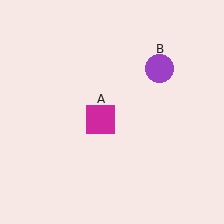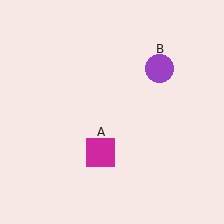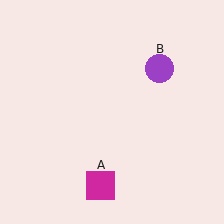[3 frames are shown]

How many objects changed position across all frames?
1 object changed position: magenta square (object A).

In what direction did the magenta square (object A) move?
The magenta square (object A) moved down.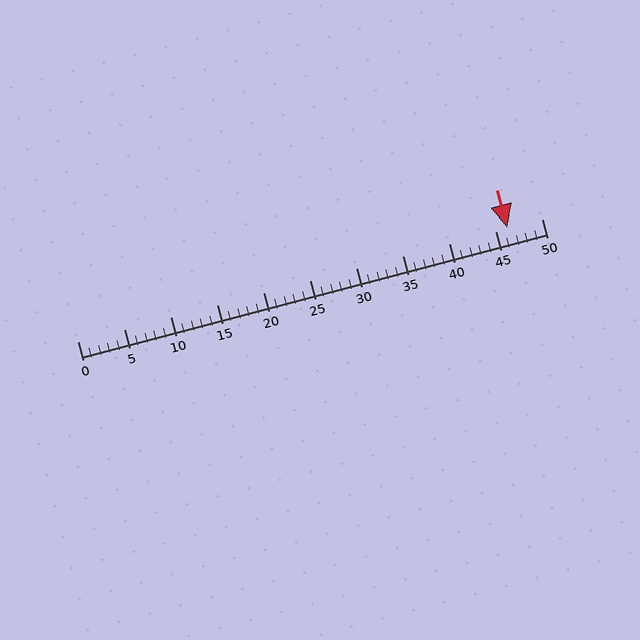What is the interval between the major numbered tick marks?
The major tick marks are spaced 5 units apart.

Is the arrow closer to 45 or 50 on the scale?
The arrow is closer to 45.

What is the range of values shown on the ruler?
The ruler shows values from 0 to 50.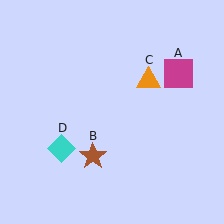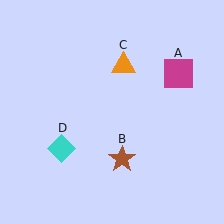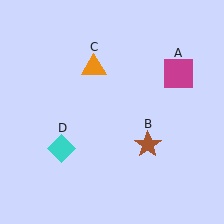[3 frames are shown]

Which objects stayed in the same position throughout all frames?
Magenta square (object A) and cyan diamond (object D) remained stationary.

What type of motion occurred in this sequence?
The brown star (object B), orange triangle (object C) rotated counterclockwise around the center of the scene.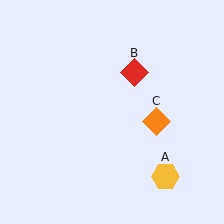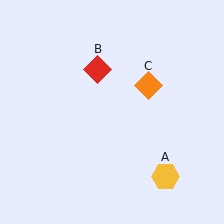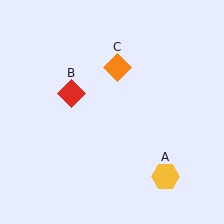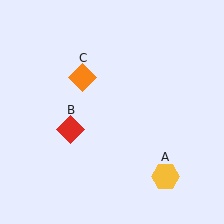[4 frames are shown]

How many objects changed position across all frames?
2 objects changed position: red diamond (object B), orange diamond (object C).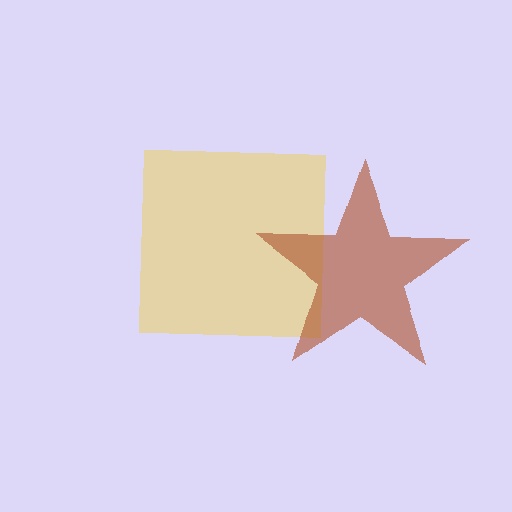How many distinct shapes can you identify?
There are 2 distinct shapes: a yellow square, a brown star.